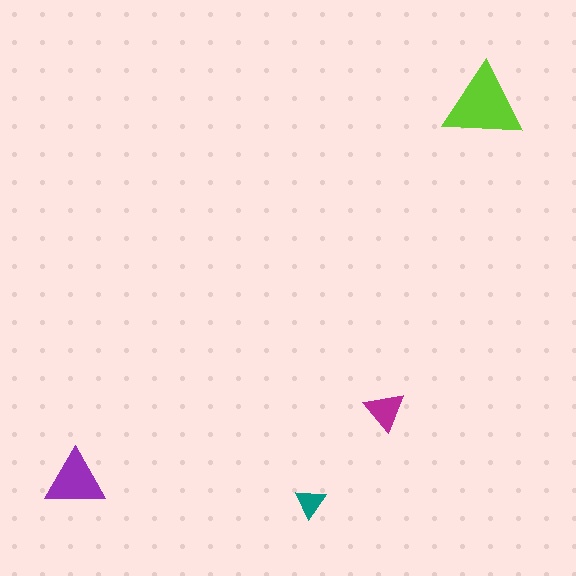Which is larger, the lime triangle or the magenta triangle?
The lime one.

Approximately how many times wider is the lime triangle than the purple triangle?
About 1.5 times wider.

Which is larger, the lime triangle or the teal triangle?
The lime one.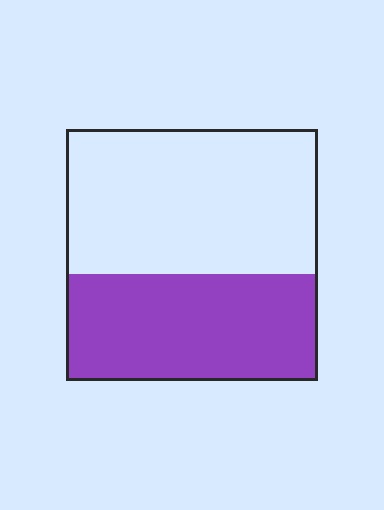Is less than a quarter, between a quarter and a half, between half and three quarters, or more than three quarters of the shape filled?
Between a quarter and a half.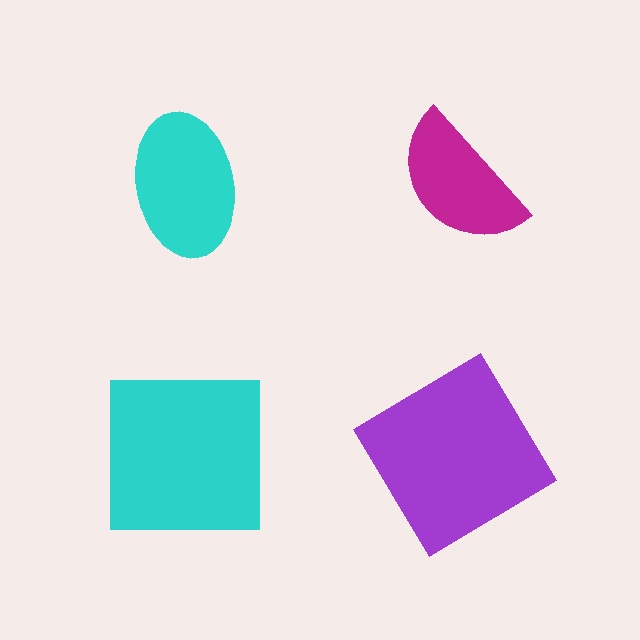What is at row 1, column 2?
A magenta semicircle.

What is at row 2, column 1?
A cyan square.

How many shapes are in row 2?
2 shapes.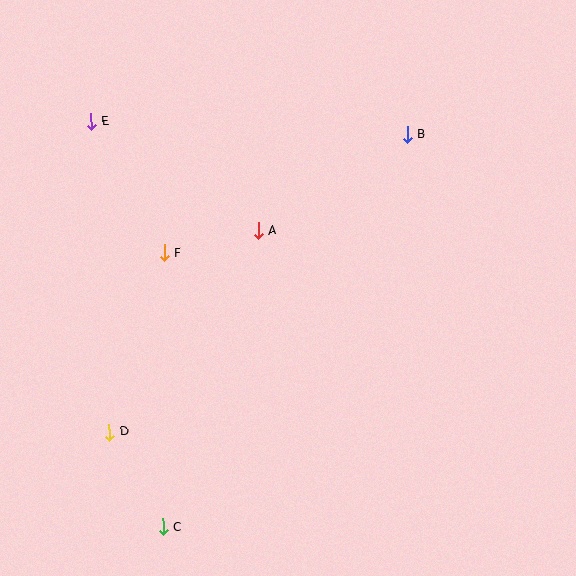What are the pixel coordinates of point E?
Point E is at (91, 121).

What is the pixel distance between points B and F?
The distance between B and F is 271 pixels.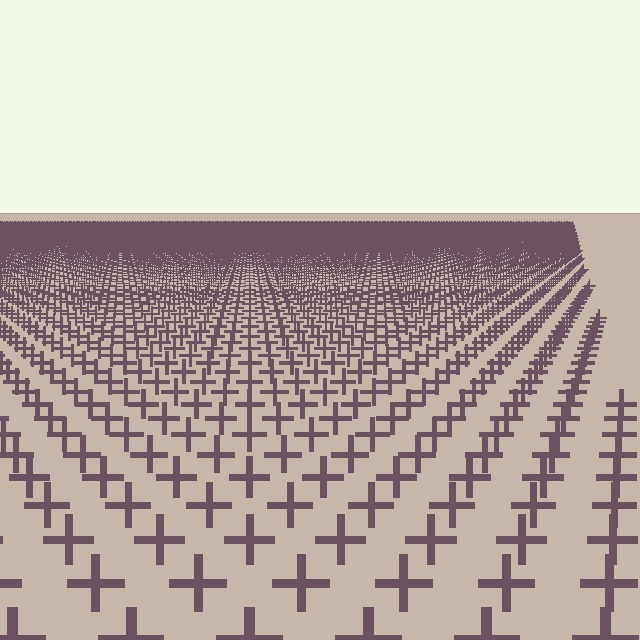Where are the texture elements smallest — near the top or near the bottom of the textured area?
Near the top.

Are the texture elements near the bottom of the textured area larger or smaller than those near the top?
Larger. Near the bottom, elements are closer to the viewer and appear at a bigger on-screen size.